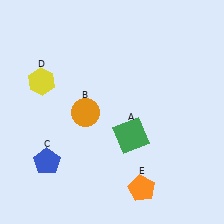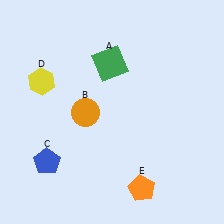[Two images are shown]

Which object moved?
The green square (A) moved up.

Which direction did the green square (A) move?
The green square (A) moved up.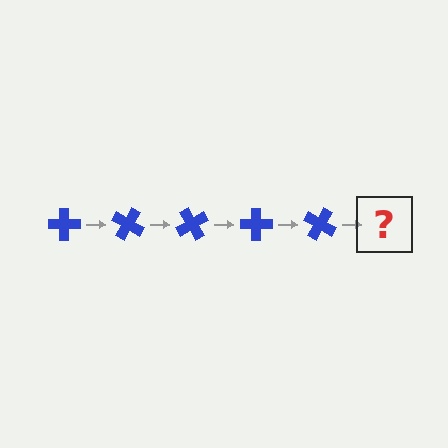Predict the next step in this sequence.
The next step is a blue cross rotated 150 degrees.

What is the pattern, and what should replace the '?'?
The pattern is that the cross rotates 30 degrees each step. The '?' should be a blue cross rotated 150 degrees.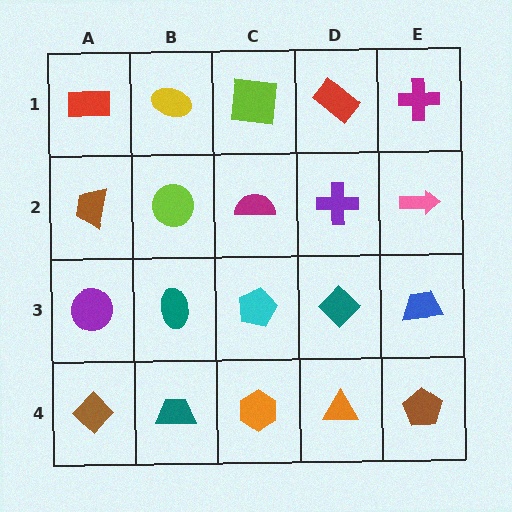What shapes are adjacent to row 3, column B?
A lime circle (row 2, column B), a teal trapezoid (row 4, column B), a purple circle (row 3, column A), a cyan pentagon (row 3, column C).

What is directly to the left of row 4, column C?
A teal trapezoid.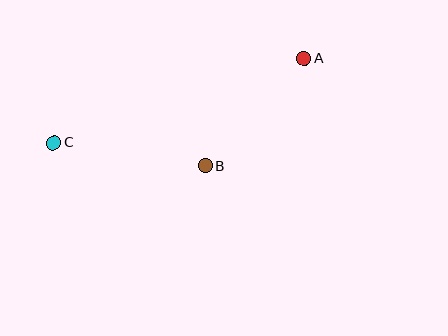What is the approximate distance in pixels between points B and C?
The distance between B and C is approximately 153 pixels.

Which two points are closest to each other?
Points A and B are closest to each other.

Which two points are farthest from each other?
Points A and C are farthest from each other.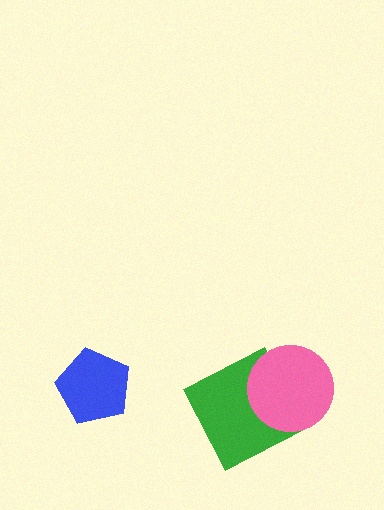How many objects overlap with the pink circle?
1 object overlaps with the pink circle.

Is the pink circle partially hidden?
No, no other shape covers it.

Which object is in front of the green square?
The pink circle is in front of the green square.